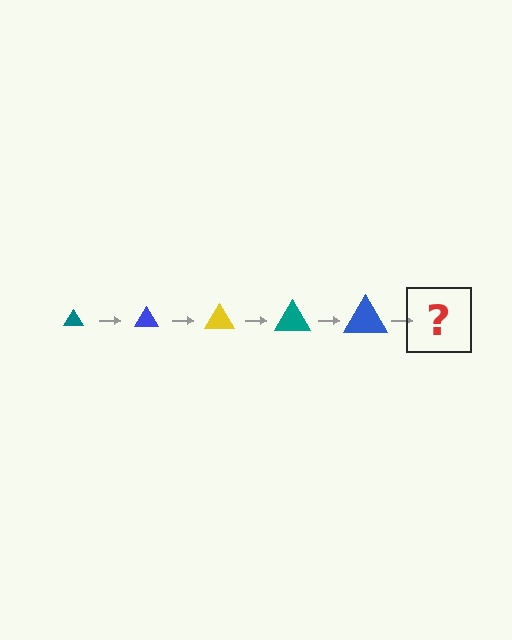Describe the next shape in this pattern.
It should be a yellow triangle, larger than the previous one.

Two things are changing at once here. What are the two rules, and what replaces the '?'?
The two rules are that the triangle grows larger each step and the color cycles through teal, blue, and yellow. The '?' should be a yellow triangle, larger than the previous one.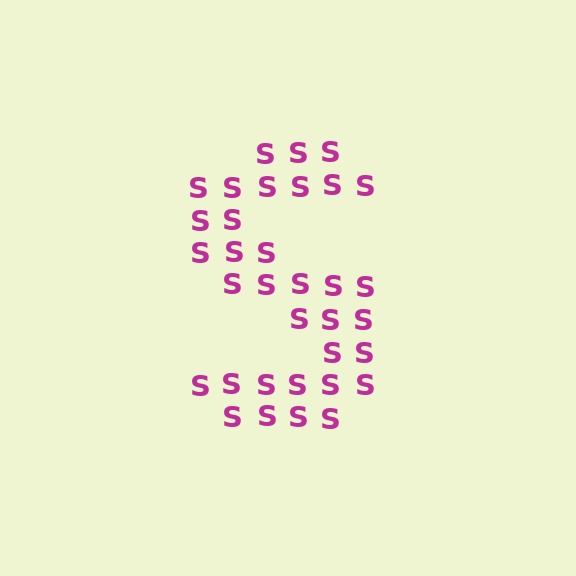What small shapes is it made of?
It is made of small letter S's.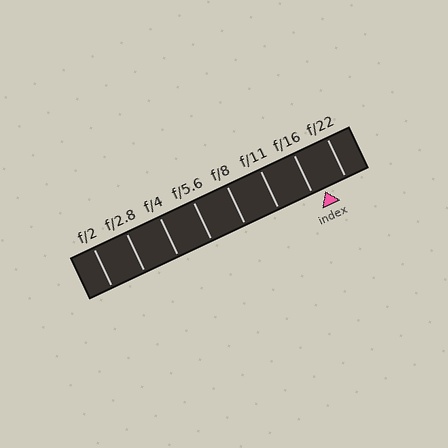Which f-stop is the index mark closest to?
The index mark is closest to f/16.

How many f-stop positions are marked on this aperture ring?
There are 8 f-stop positions marked.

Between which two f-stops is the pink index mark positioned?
The index mark is between f/16 and f/22.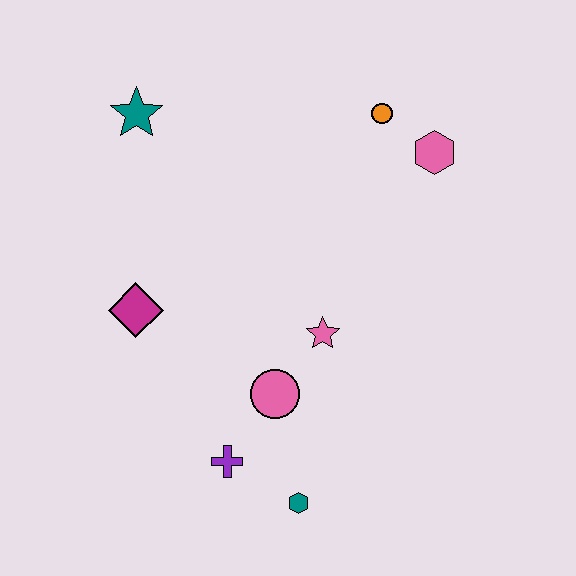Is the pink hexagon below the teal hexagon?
No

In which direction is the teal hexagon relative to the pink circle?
The teal hexagon is below the pink circle.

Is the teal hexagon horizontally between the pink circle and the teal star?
No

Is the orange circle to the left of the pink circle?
No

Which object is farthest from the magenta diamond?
The pink hexagon is farthest from the magenta diamond.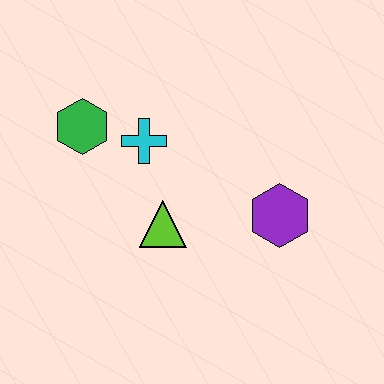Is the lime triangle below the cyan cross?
Yes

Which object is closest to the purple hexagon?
The lime triangle is closest to the purple hexagon.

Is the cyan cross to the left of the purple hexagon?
Yes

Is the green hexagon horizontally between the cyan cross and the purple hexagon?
No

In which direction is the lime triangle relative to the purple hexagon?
The lime triangle is to the left of the purple hexagon.